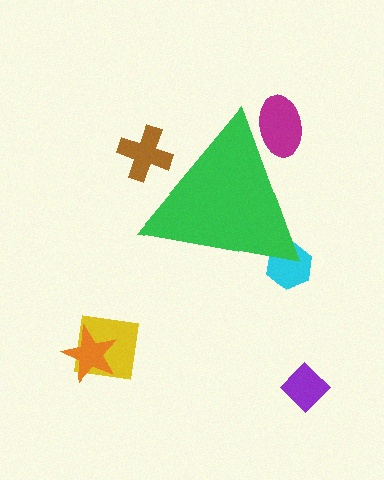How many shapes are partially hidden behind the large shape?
3 shapes are partially hidden.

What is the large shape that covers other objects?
A green triangle.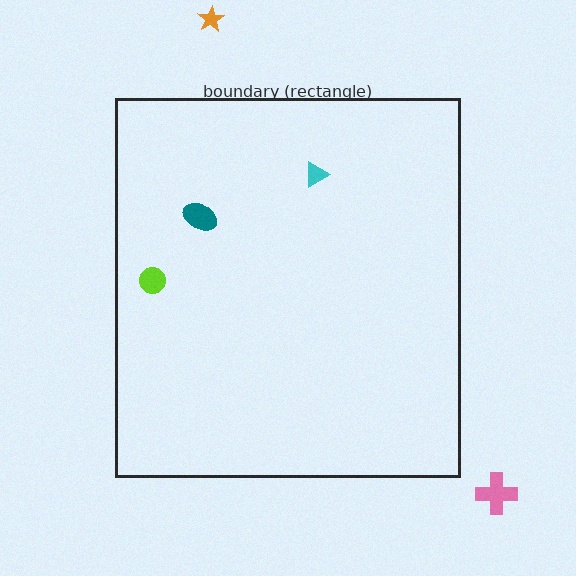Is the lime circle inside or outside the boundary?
Inside.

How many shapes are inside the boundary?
3 inside, 2 outside.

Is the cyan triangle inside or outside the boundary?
Inside.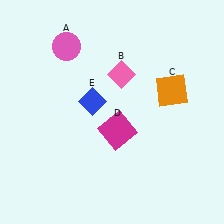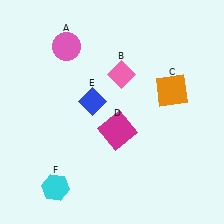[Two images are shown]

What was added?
A cyan hexagon (F) was added in Image 2.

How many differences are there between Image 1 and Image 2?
There is 1 difference between the two images.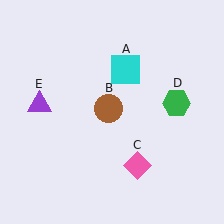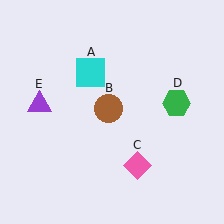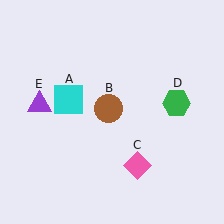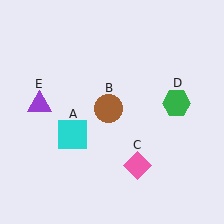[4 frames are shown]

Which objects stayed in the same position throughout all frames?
Brown circle (object B) and pink diamond (object C) and green hexagon (object D) and purple triangle (object E) remained stationary.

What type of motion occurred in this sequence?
The cyan square (object A) rotated counterclockwise around the center of the scene.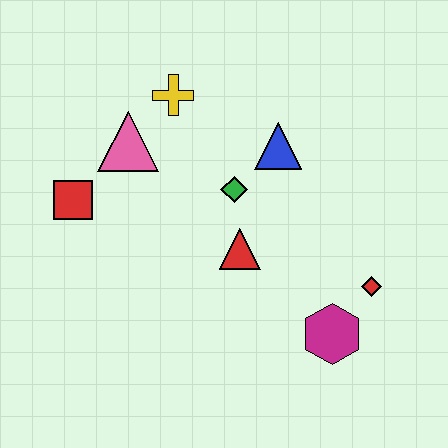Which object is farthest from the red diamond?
The red square is farthest from the red diamond.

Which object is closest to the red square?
The pink triangle is closest to the red square.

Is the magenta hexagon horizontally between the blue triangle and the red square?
No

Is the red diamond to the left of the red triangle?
No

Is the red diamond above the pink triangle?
No